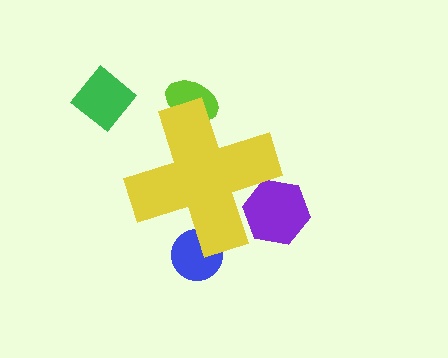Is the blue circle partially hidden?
Yes, the blue circle is partially hidden behind the yellow cross.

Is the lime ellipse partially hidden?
Yes, the lime ellipse is partially hidden behind the yellow cross.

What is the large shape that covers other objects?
A yellow cross.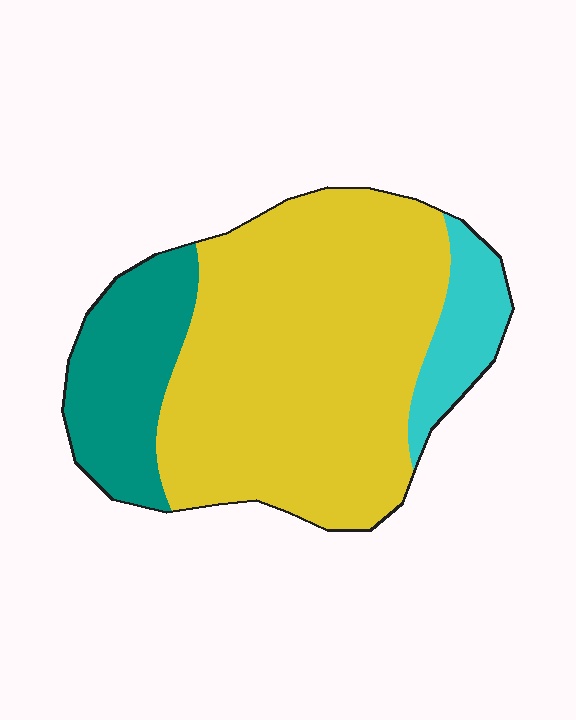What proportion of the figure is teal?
Teal covers around 20% of the figure.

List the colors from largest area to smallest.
From largest to smallest: yellow, teal, cyan.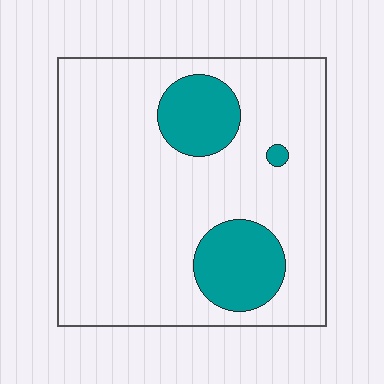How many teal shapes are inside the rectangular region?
3.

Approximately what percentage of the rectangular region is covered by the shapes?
Approximately 15%.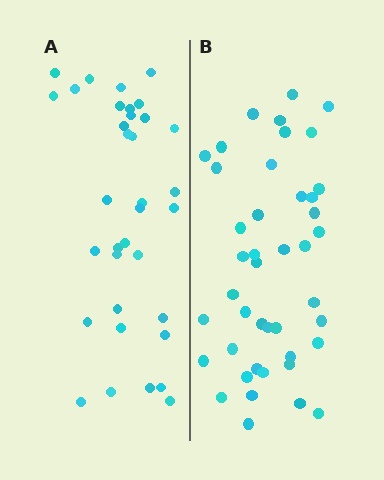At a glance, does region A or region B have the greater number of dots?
Region B (the right region) has more dots.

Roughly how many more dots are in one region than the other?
Region B has roughly 8 or so more dots than region A.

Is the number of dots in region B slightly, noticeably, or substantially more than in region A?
Region B has only slightly more — the two regions are fairly close. The ratio is roughly 1.2 to 1.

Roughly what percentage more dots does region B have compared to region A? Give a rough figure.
About 25% more.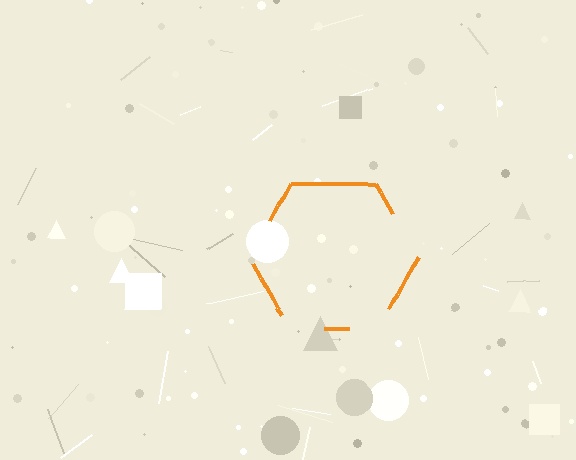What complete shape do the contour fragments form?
The contour fragments form a hexagon.